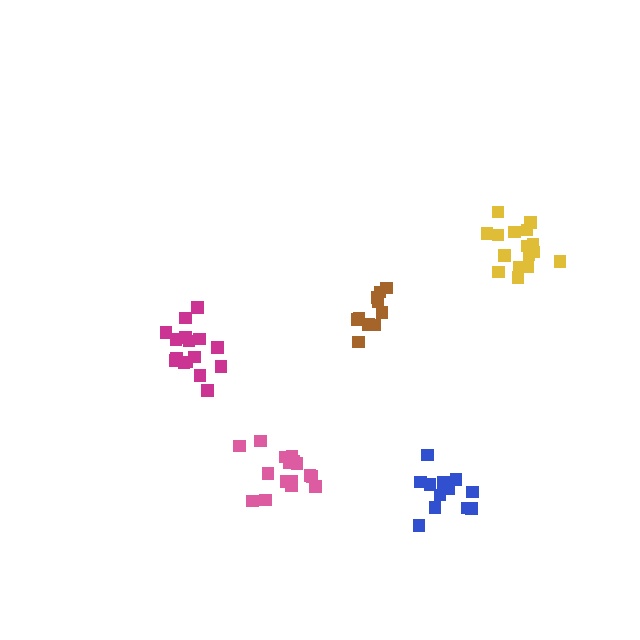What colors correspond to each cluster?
The clusters are colored: blue, magenta, brown, yellow, pink.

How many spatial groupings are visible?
There are 5 spatial groupings.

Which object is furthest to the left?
The magenta cluster is leftmost.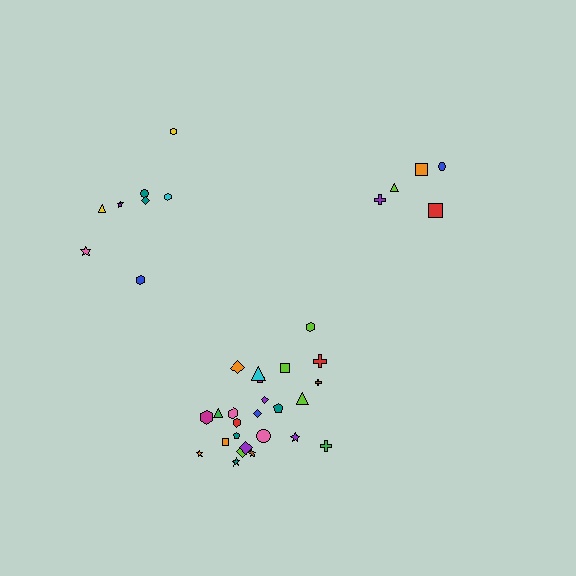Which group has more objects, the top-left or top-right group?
The top-left group.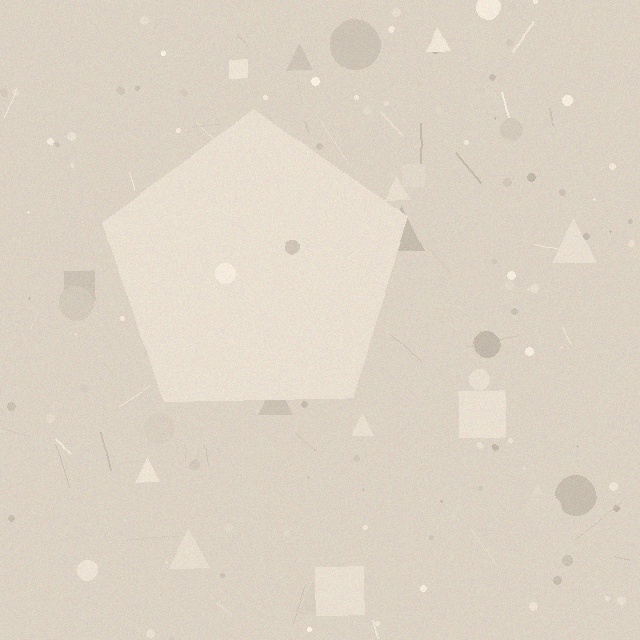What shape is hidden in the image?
A pentagon is hidden in the image.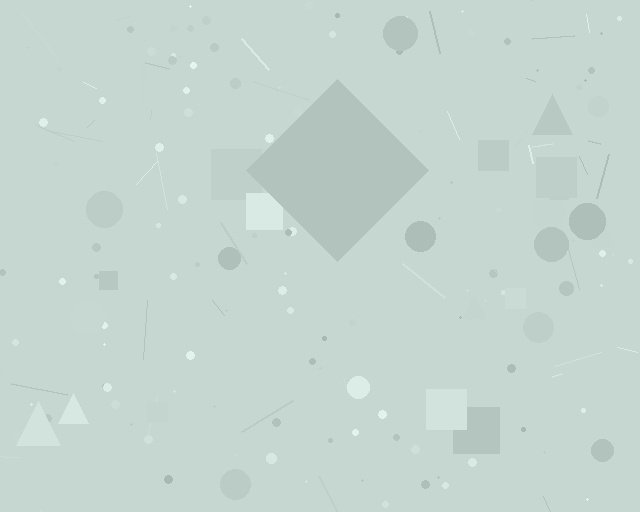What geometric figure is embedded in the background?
A diamond is embedded in the background.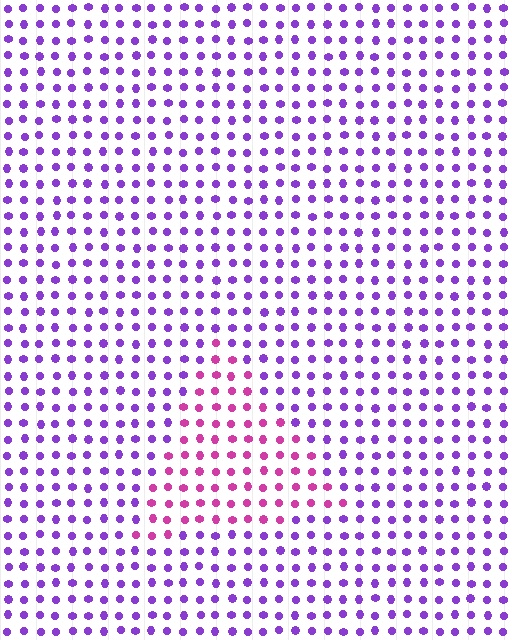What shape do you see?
I see a triangle.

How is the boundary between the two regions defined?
The boundary is defined purely by a slight shift in hue (about 46 degrees). Spacing, size, and orientation are identical on both sides.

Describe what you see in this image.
The image is filled with small purple elements in a uniform arrangement. A triangle-shaped region is visible where the elements are tinted to a slightly different hue, forming a subtle color boundary.